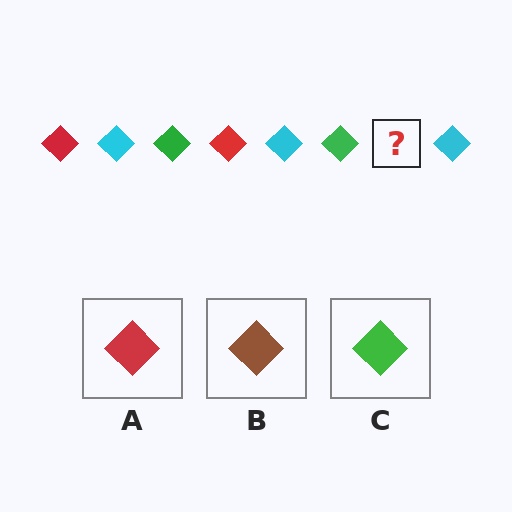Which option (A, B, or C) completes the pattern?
A.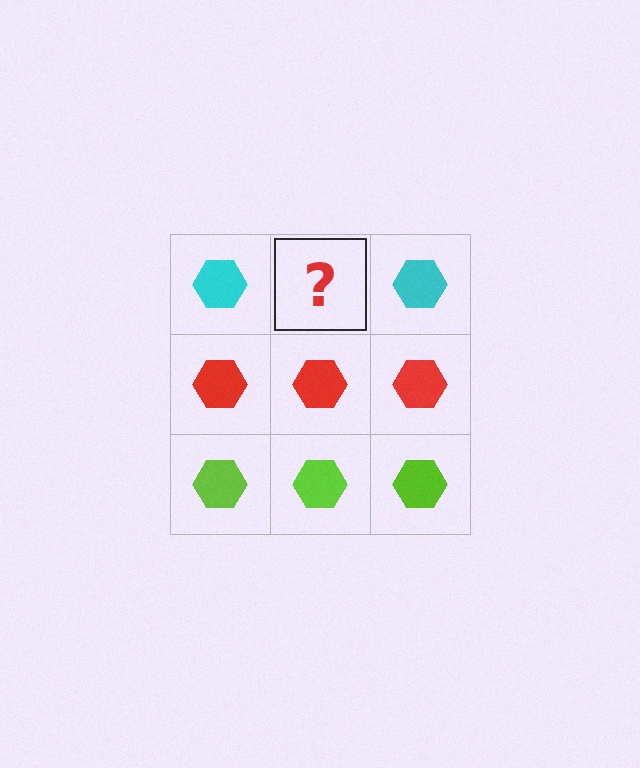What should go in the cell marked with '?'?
The missing cell should contain a cyan hexagon.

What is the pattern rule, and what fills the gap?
The rule is that each row has a consistent color. The gap should be filled with a cyan hexagon.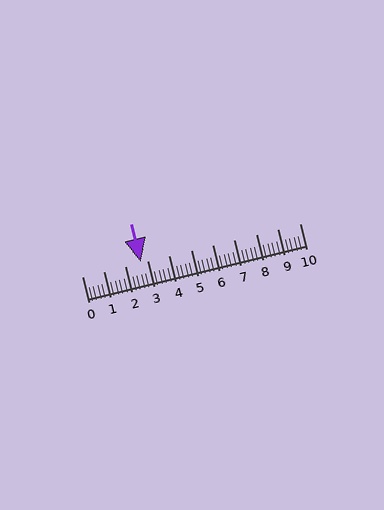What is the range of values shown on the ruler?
The ruler shows values from 0 to 10.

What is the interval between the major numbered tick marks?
The major tick marks are spaced 1 units apart.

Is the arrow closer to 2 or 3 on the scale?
The arrow is closer to 3.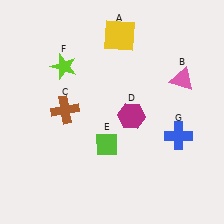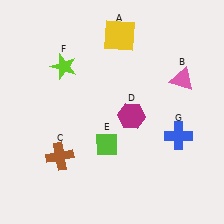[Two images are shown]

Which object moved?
The brown cross (C) moved down.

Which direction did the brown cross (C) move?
The brown cross (C) moved down.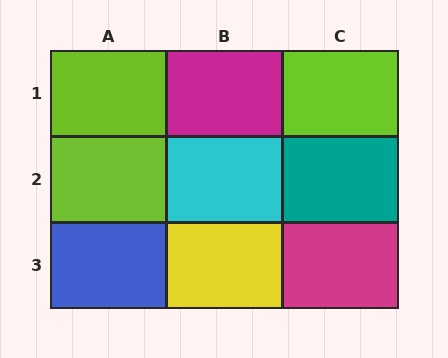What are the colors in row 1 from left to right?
Lime, magenta, lime.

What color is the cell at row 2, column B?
Cyan.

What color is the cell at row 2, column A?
Lime.